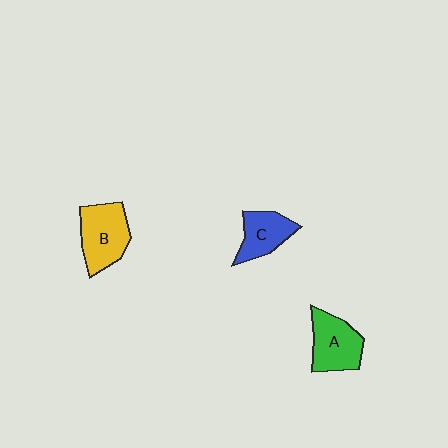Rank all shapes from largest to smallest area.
From largest to smallest: B (yellow), A (green), C (blue).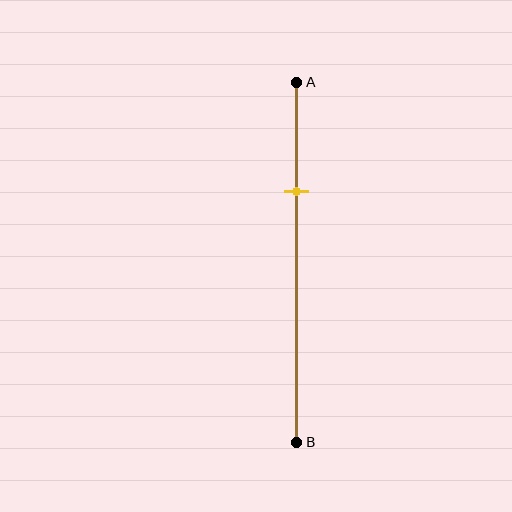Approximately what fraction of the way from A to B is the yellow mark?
The yellow mark is approximately 30% of the way from A to B.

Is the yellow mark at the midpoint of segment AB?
No, the mark is at about 30% from A, not at the 50% midpoint.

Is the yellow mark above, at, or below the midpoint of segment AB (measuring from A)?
The yellow mark is above the midpoint of segment AB.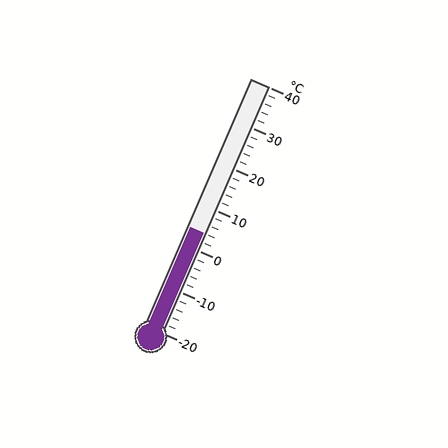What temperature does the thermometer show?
The thermometer shows approximately 4°C.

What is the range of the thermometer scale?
The thermometer scale ranges from -20°C to 40°C.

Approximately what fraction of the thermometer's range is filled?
The thermometer is filled to approximately 40% of its range.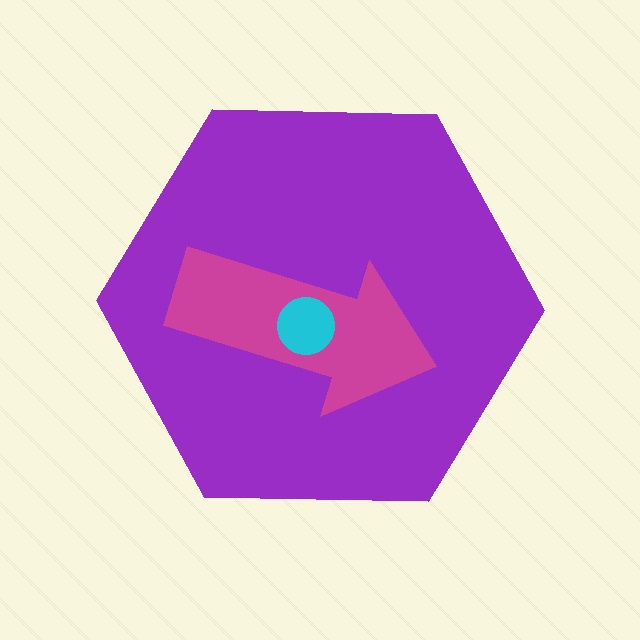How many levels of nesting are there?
3.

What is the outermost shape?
The purple hexagon.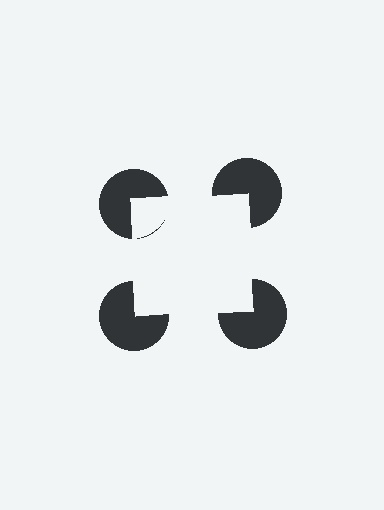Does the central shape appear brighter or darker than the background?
It typically appears slightly brighter than the background, even though no actual brightness change is drawn.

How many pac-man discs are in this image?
There are 4 — one at each vertex of the illusory square.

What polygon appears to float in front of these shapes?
An illusory square — its edges are inferred from the aligned wedge cuts in the pac-man discs, not physically drawn.